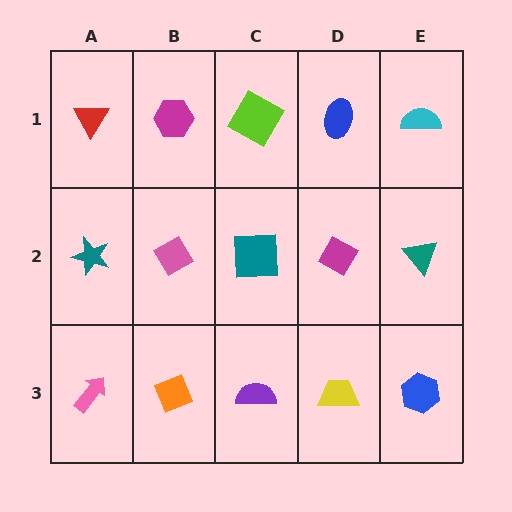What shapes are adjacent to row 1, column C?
A teal square (row 2, column C), a magenta hexagon (row 1, column B), a blue ellipse (row 1, column D).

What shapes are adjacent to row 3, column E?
A teal triangle (row 2, column E), a yellow trapezoid (row 3, column D).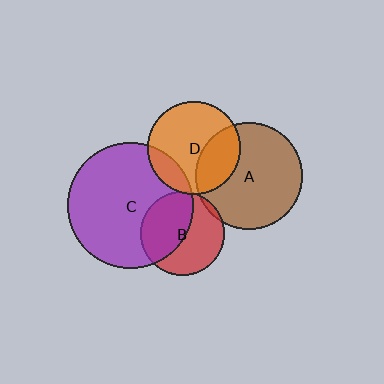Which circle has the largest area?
Circle C (purple).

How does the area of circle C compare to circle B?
Approximately 2.3 times.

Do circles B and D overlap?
Yes.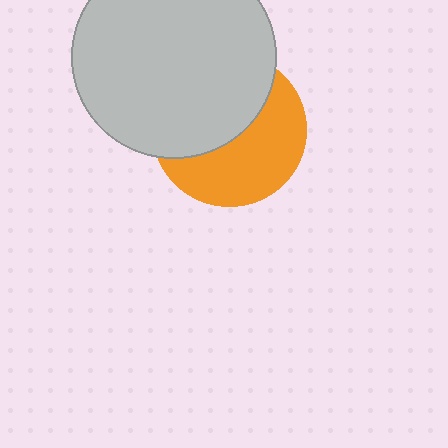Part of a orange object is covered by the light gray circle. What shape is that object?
It is a circle.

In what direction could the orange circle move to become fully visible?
The orange circle could move down. That would shift it out from behind the light gray circle entirely.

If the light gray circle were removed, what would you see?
You would see the complete orange circle.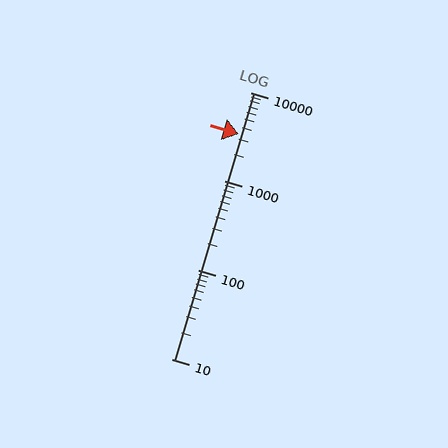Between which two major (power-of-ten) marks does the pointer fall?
The pointer is between 1000 and 10000.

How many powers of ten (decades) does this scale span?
The scale spans 3 decades, from 10 to 10000.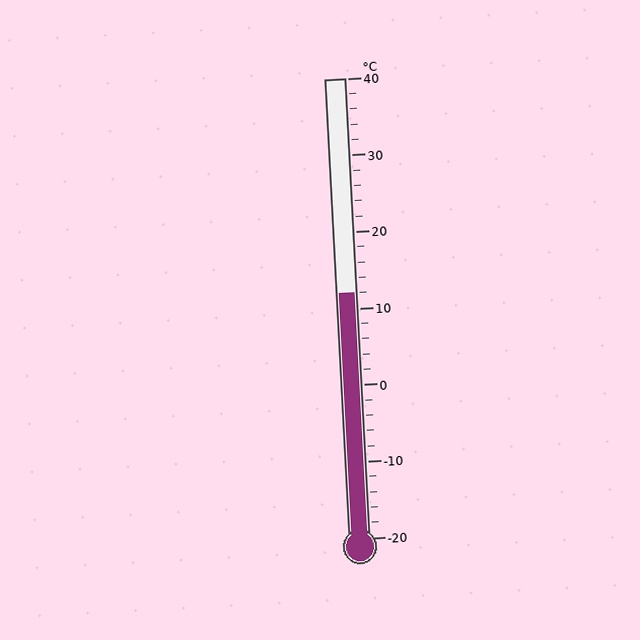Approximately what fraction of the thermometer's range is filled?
The thermometer is filled to approximately 55% of its range.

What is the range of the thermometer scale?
The thermometer scale ranges from -20°C to 40°C.